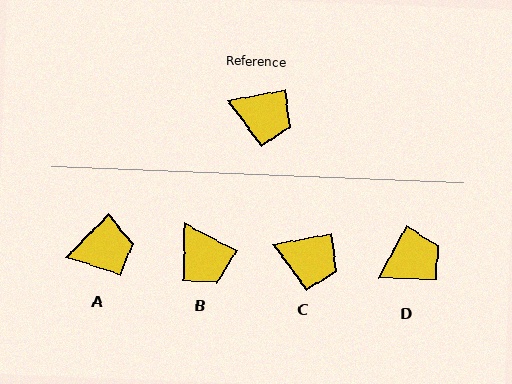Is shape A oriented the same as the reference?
No, it is off by about 34 degrees.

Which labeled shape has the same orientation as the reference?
C.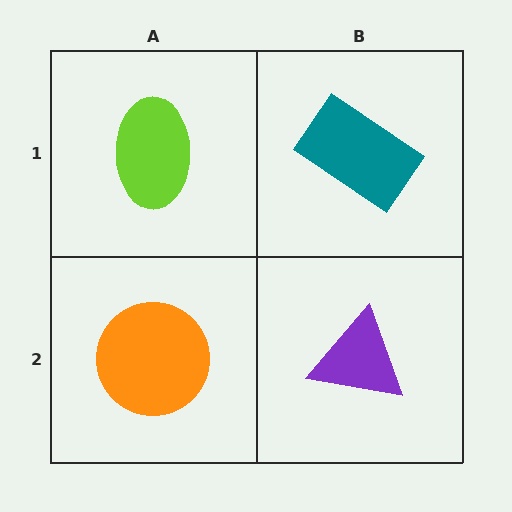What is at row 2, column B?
A purple triangle.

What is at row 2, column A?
An orange circle.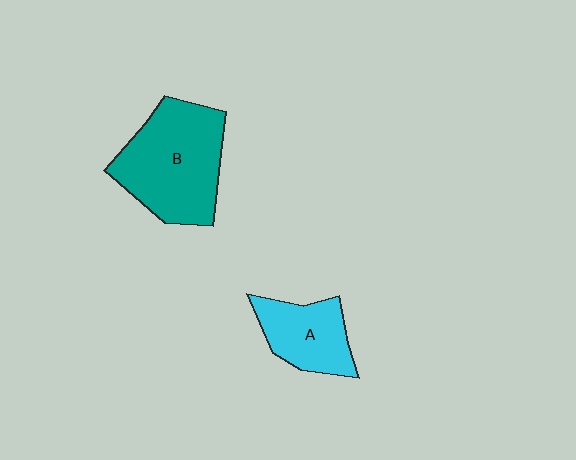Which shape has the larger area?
Shape B (teal).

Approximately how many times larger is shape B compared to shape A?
Approximately 1.8 times.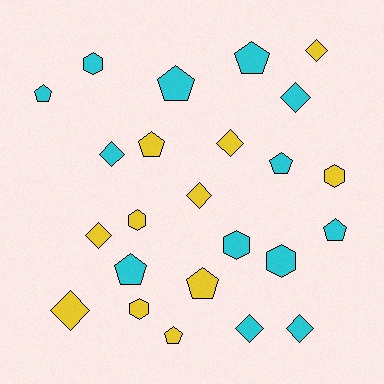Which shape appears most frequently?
Pentagon, with 9 objects.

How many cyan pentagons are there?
There are 6 cyan pentagons.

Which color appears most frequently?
Cyan, with 13 objects.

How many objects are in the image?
There are 24 objects.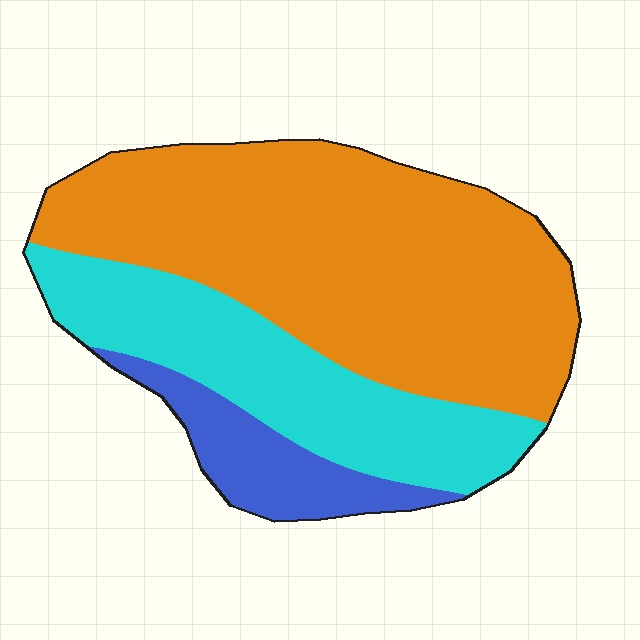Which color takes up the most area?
Orange, at roughly 60%.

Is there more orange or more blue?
Orange.